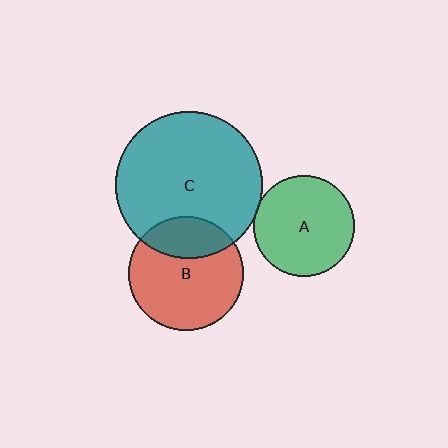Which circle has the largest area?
Circle C (teal).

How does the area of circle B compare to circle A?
Approximately 1.3 times.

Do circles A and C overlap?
Yes.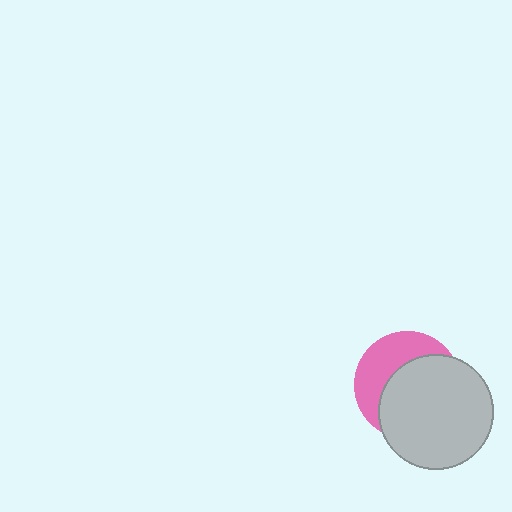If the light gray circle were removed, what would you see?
You would see the complete pink circle.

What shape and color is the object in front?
The object in front is a light gray circle.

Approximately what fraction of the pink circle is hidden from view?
Roughly 61% of the pink circle is hidden behind the light gray circle.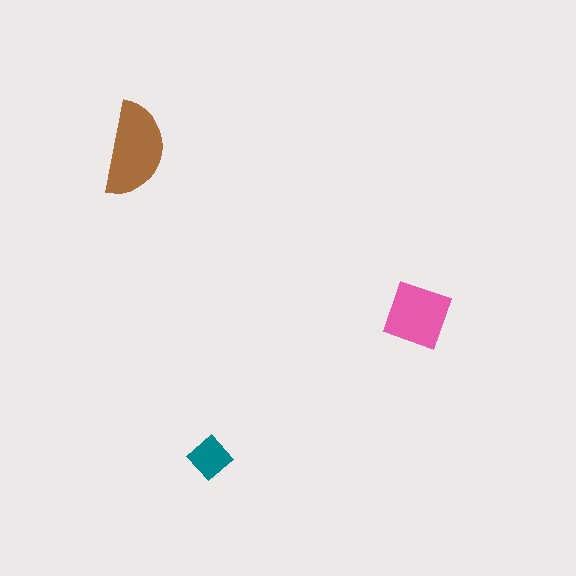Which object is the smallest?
The teal diamond.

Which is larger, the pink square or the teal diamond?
The pink square.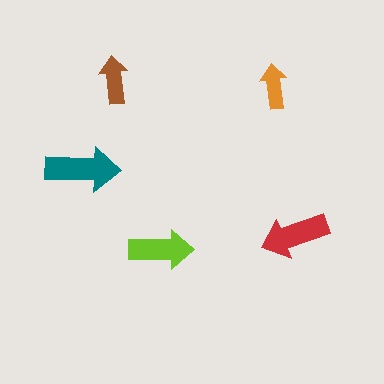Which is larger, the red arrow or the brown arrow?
The red one.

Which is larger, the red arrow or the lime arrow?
The red one.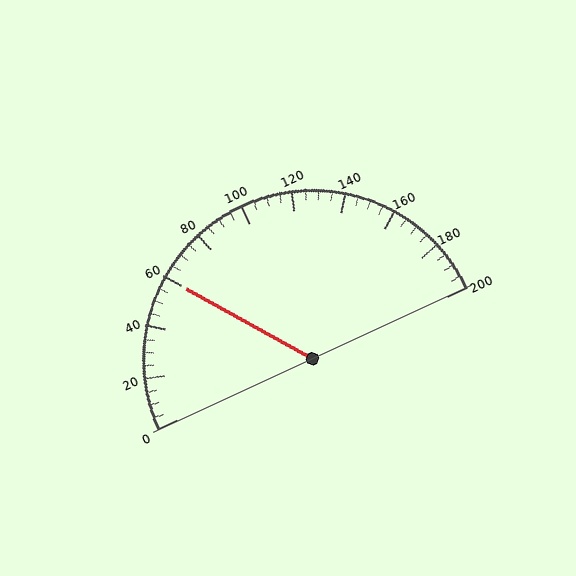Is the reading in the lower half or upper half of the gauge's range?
The reading is in the lower half of the range (0 to 200).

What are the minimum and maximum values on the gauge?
The gauge ranges from 0 to 200.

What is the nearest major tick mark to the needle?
The nearest major tick mark is 60.